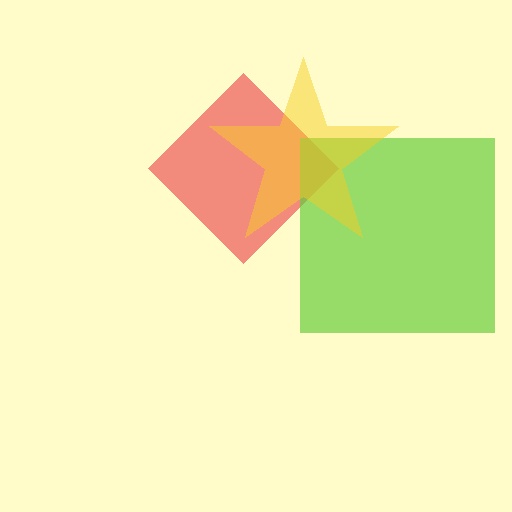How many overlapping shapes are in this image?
There are 3 overlapping shapes in the image.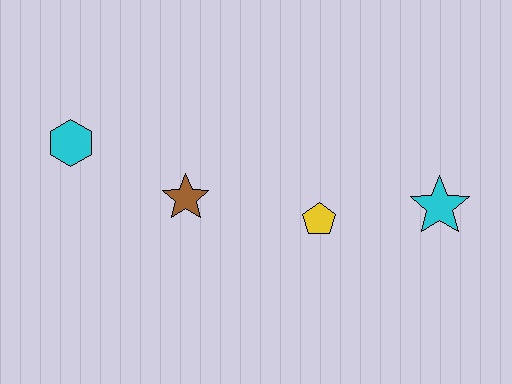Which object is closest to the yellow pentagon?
The cyan star is closest to the yellow pentagon.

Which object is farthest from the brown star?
The cyan star is farthest from the brown star.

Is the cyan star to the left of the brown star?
No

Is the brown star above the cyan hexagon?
No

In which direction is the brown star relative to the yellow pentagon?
The brown star is to the left of the yellow pentagon.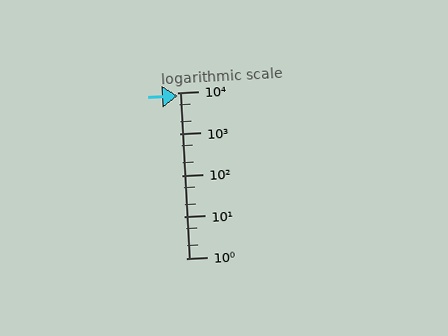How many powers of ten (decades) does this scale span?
The scale spans 4 decades, from 1 to 10000.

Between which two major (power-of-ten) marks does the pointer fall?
The pointer is between 1000 and 10000.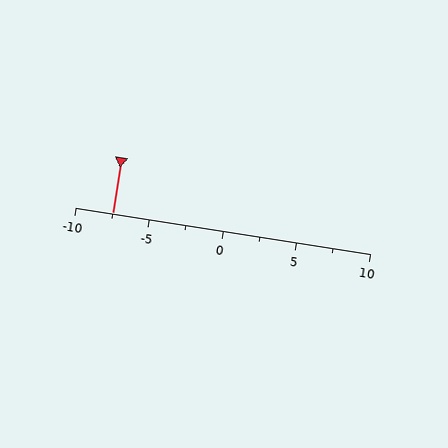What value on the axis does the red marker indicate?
The marker indicates approximately -7.5.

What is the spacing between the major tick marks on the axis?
The major ticks are spaced 5 apart.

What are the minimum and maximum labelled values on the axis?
The axis runs from -10 to 10.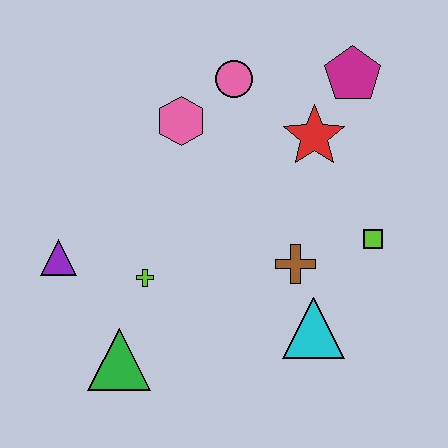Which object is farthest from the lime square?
The purple triangle is farthest from the lime square.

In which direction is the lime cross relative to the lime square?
The lime cross is to the left of the lime square.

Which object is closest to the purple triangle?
The lime cross is closest to the purple triangle.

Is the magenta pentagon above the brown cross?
Yes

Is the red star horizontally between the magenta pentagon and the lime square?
No